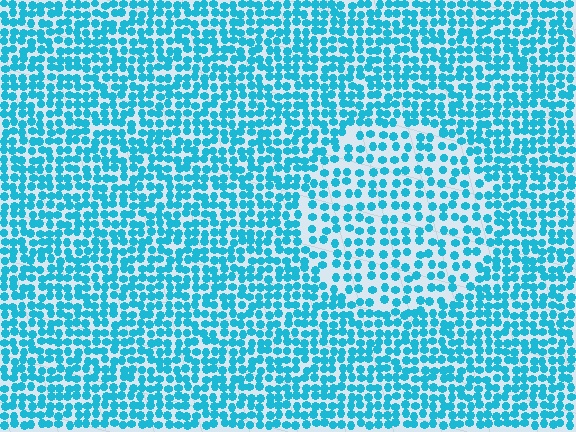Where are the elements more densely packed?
The elements are more densely packed outside the circle boundary.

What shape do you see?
I see a circle.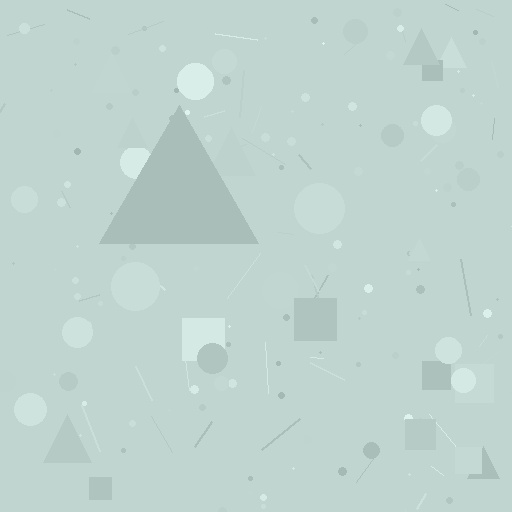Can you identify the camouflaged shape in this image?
The camouflaged shape is a triangle.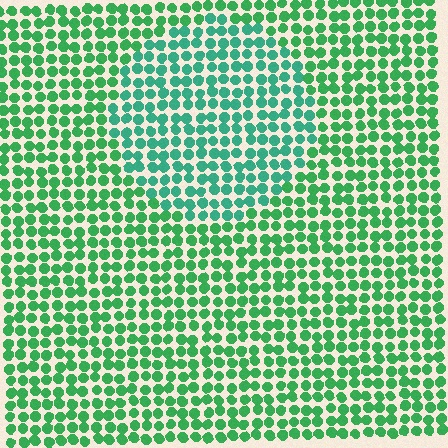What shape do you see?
I see a circle.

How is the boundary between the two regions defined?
The boundary is defined purely by a slight shift in hue (about 25 degrees). Spacing, size, and orientation are identical on both sides.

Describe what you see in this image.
The image is filled with small green elements in a uniform arrangement. A circle-shaped region is visible where the elements are tinted to a slightly different hue, forming a subtle color boundary.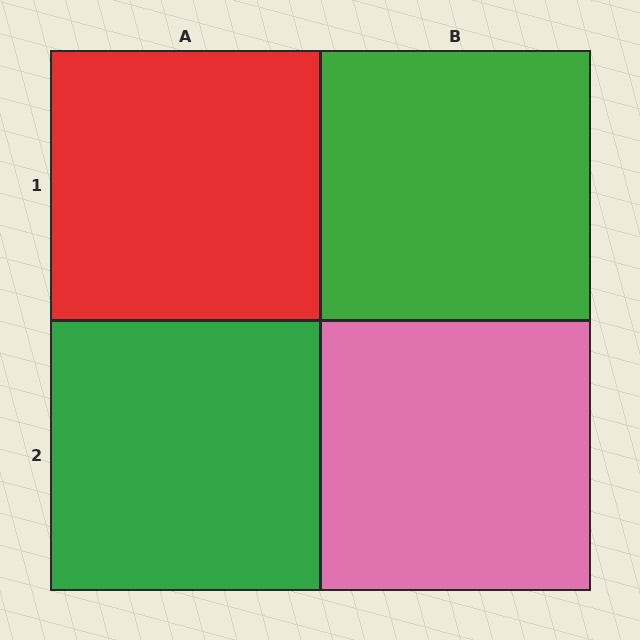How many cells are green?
2 cells are green.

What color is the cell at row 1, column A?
Red.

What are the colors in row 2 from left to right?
Green, pink.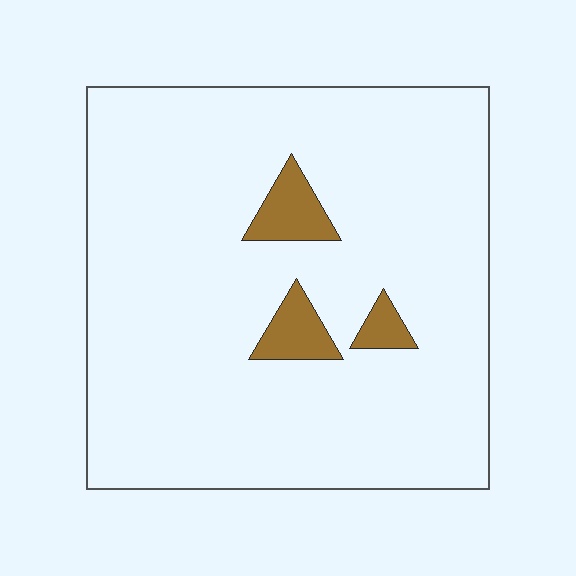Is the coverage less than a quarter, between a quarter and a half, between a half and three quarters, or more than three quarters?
Less than a quarter.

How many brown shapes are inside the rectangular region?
3.